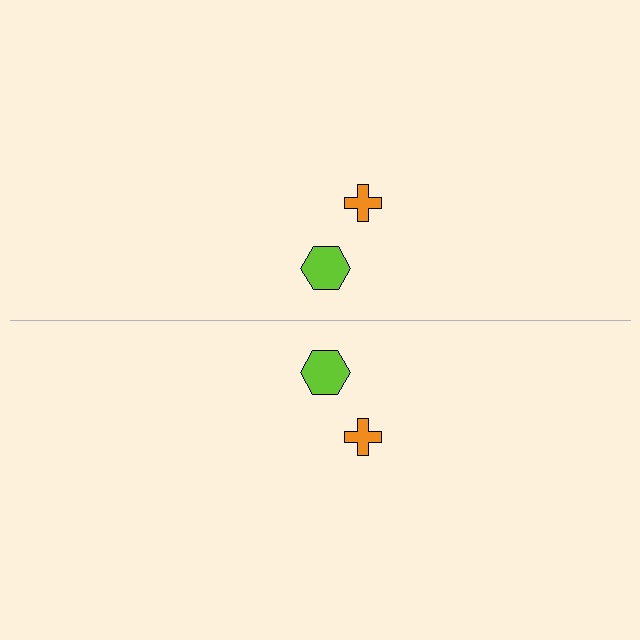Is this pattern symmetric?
Yes, this pattern has bilateral (reflection) symmetry.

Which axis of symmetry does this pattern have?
The pattern has a horizontal axis of symmetry running through the center of the image.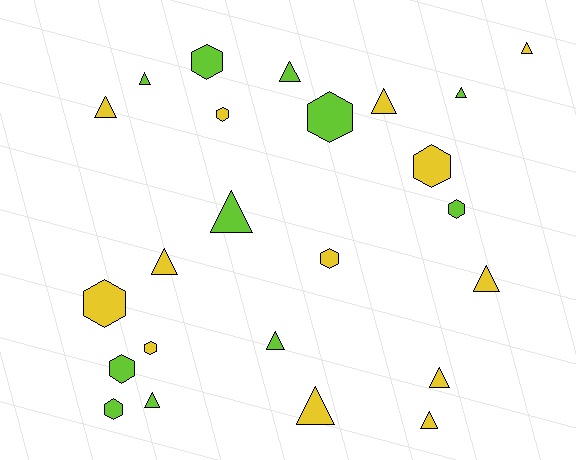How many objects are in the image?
There are 24 objects.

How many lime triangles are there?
There are 6 lime triangles.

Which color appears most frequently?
Yellow, with 13 objects.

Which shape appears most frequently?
Triangle, with 14 objects.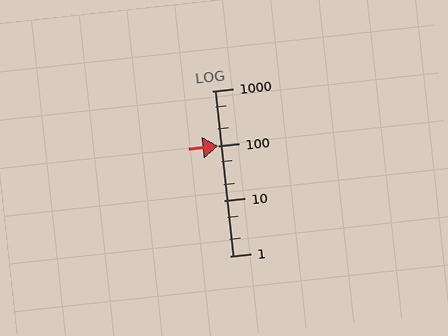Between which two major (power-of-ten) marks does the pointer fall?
The pointer is between 100 and 1000.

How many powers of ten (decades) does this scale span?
The scale spans 3 decades, from 1 to 1000.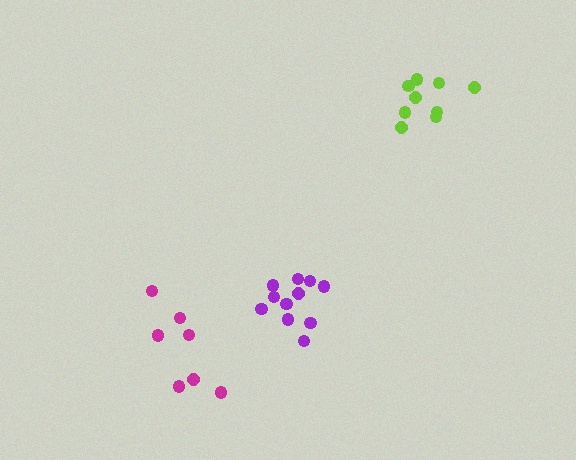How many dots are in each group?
Group 1: 11 dots, Group 2: 9 dots, Group 3: 7 dots (27 total).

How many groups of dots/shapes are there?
There are 3 groups.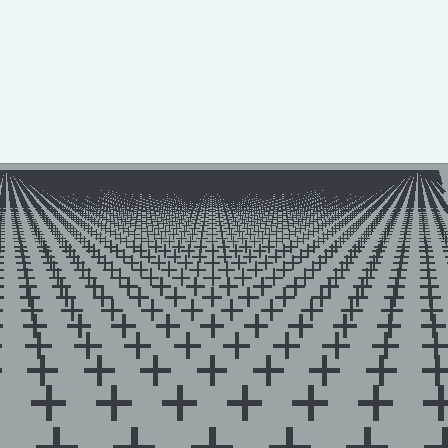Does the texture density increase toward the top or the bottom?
Density increases toward the top.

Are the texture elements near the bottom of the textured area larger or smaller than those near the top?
Larger. Near the bottom, elements are closer to the viewer and appear at a bigger on-screen size.